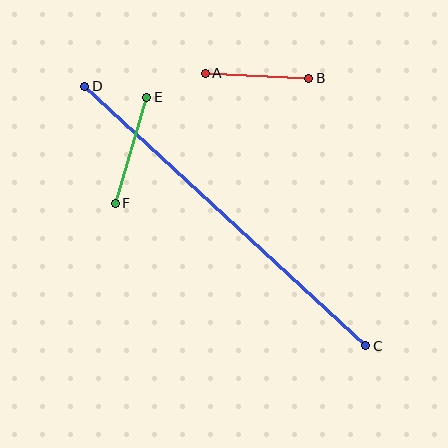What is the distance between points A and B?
The distance is approximately 104 pixels.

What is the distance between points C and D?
The distance is approximately 383 pixels.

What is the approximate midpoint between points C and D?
The midpoint is at approximately (225, 216) pixels.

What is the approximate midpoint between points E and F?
The midpoint is at approximately (131, 150) pixels.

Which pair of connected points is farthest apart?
Points C and D are farthest apart.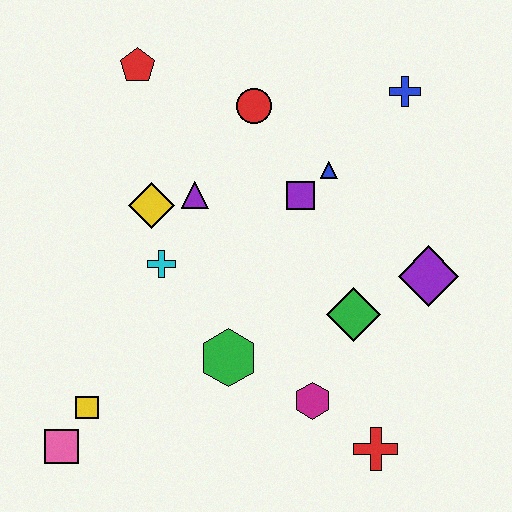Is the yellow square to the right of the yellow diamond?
No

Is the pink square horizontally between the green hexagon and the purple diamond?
No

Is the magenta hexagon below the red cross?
No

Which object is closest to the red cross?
The magenta hexagon is closest to the red cross.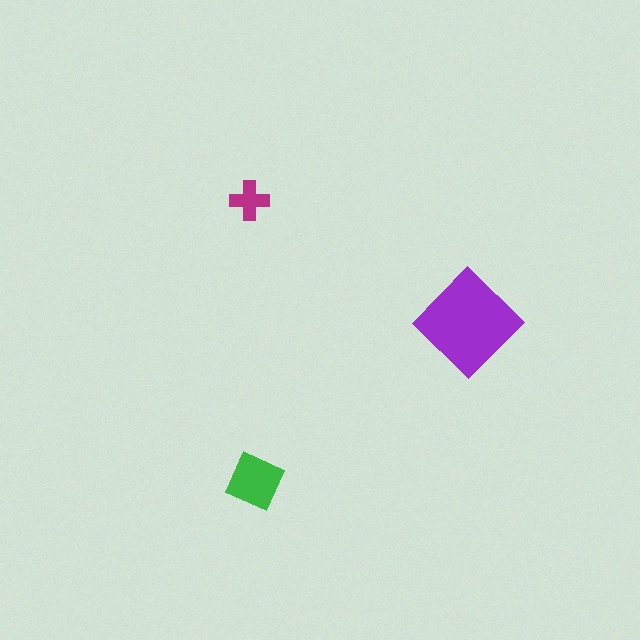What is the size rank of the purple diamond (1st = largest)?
1st.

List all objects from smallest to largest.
The magenta cross, the green diamond, the purple diamond.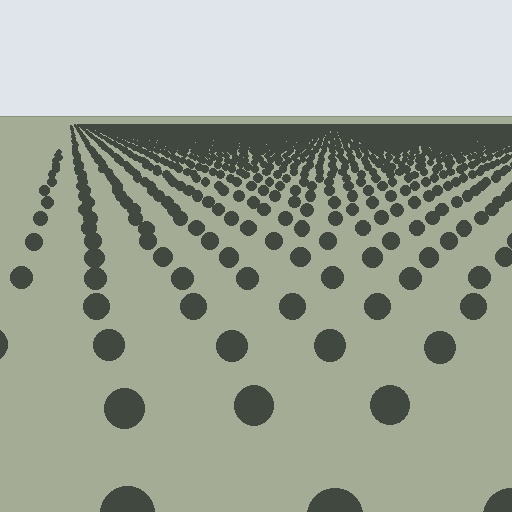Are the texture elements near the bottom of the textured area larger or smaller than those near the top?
Larger. Near the bottom, elements are closer to the viewer and appear at a bigger on-screen size.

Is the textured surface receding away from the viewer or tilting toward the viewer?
The surface is receding away from the viewer. Texture elements get smaller and denser toward the top.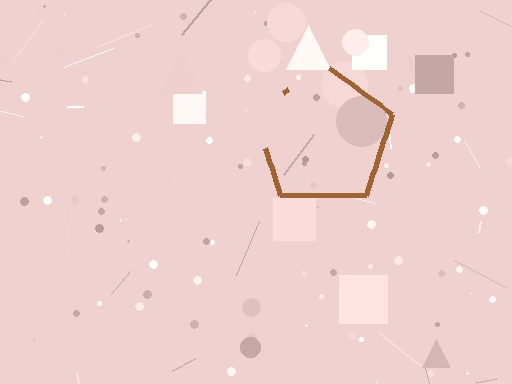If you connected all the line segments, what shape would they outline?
They would outline a pentagon.